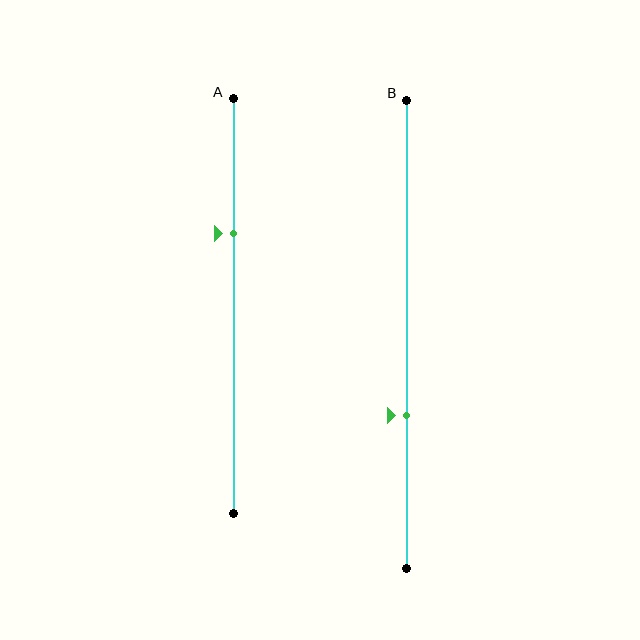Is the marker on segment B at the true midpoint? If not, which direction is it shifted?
No, the marker on segment B is shifted downward by about 17% of the segment length.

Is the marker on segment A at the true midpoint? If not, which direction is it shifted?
No, the marker on segment A is shifted upward by about 18% of the segment length.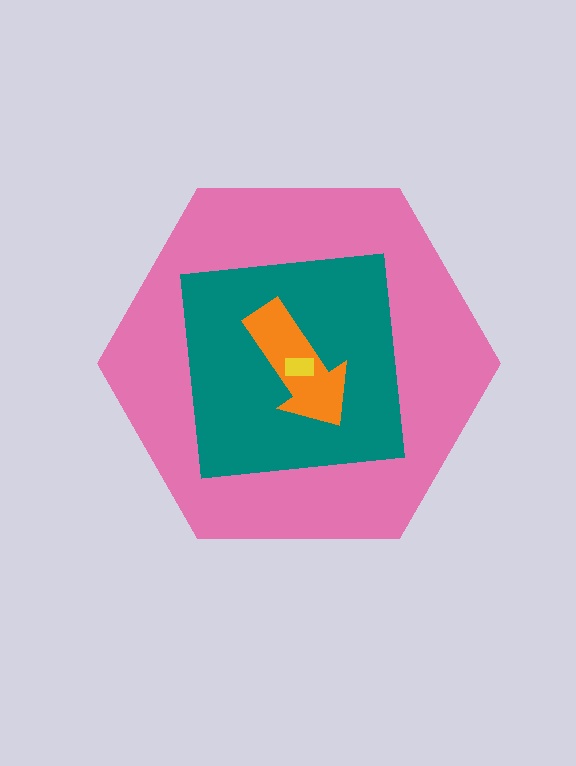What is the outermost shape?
The pink hexagon.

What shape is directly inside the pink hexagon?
The teal square.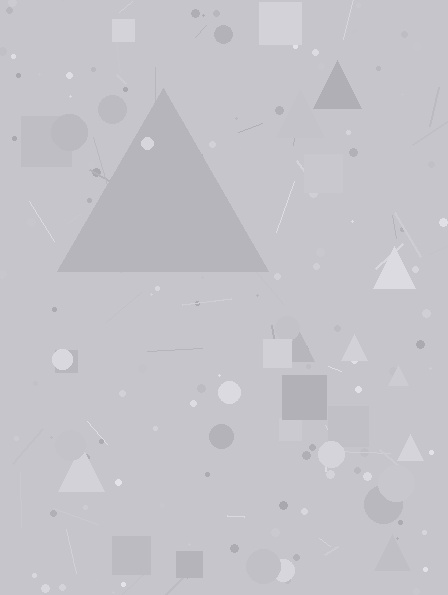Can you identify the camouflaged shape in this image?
The camouflaged shape is a triangle.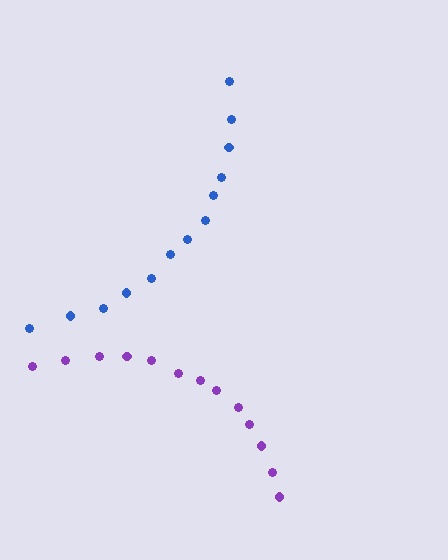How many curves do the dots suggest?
There are 2 distinct paths.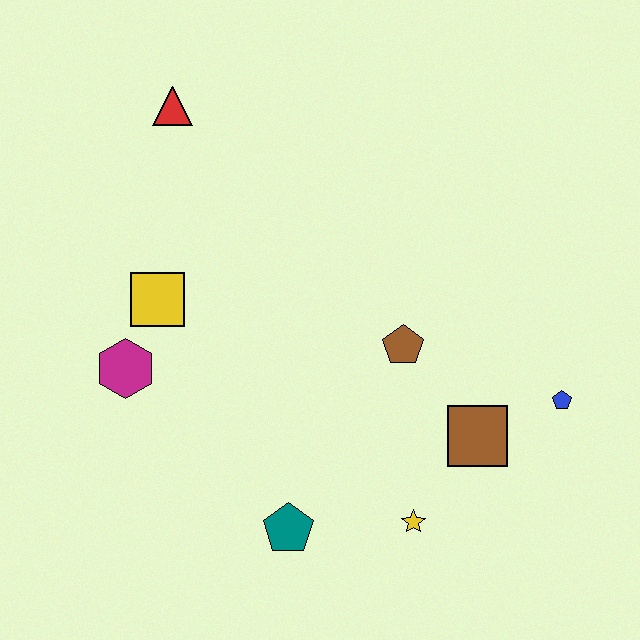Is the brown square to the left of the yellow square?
No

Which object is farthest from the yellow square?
The blue pentagon is farthest from the yellow square.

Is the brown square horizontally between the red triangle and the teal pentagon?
No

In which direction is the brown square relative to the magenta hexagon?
The brown square is to the right of the magenta hexagon.